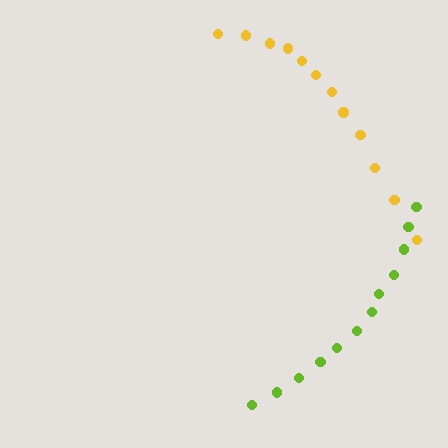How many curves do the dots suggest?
There are 2 distinct paths.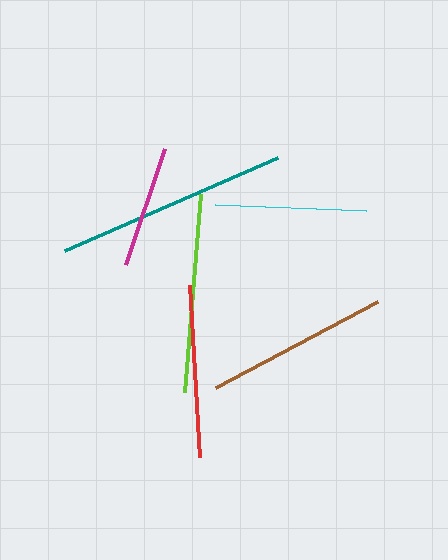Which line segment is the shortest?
The magenta line is the shortest at approximately 123 pixels.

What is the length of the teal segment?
The teal segment is approximately 232 pixels long.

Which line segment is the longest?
The teal line is the longest at approximately 232 pixels.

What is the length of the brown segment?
The brown segment is approximately 184 pixels long.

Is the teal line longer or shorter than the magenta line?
The teal line is longer than the magenta line.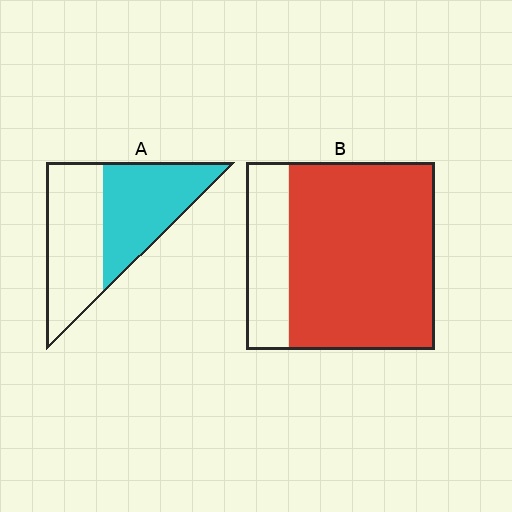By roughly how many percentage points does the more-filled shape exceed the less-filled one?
By roughly 30 percentage points (B over A).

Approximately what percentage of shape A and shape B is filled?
A is approximately 50% and B is approximately 75%.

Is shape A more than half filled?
Roughly half.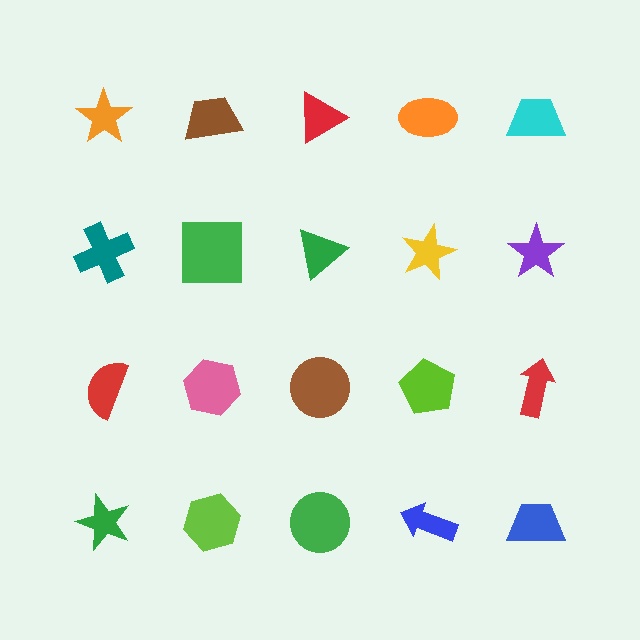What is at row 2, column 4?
A yellow star.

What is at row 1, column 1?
An orange star.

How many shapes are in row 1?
5 shapes.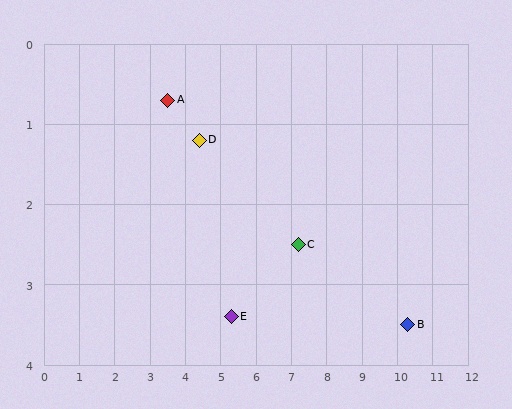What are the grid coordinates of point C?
Point C is at approximately (7.2, 2.5).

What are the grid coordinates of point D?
Point D is at approximately (4.4, 1.2).